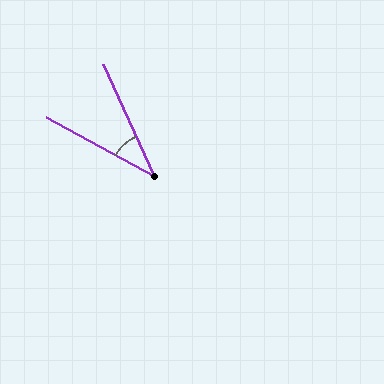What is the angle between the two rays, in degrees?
Approximately 37 degrees.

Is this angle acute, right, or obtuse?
It is acute.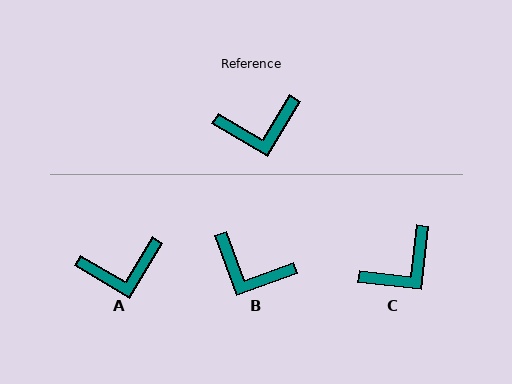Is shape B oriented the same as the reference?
No, it is off by about 39 degrees.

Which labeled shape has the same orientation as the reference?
A.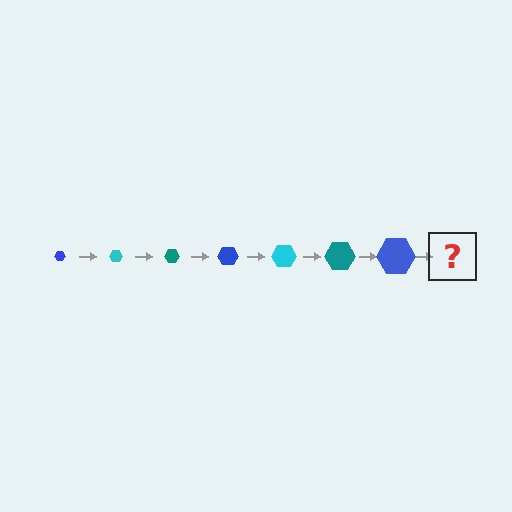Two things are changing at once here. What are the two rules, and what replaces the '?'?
The two rules are that the hexagon grows larger each step and the color cycles through blue, cyan, and teal. The '?' should be a cyan hexagon, larger than the previous one.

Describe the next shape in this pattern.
It should be a cyan hexagon, larger than the previous one.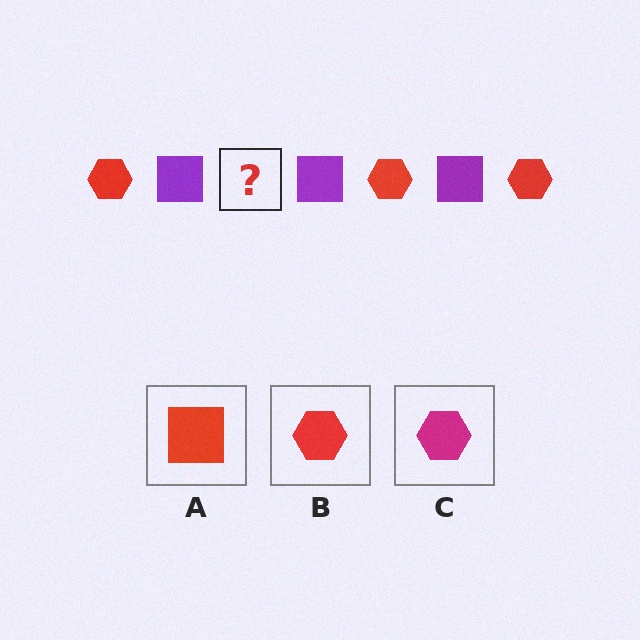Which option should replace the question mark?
Option B.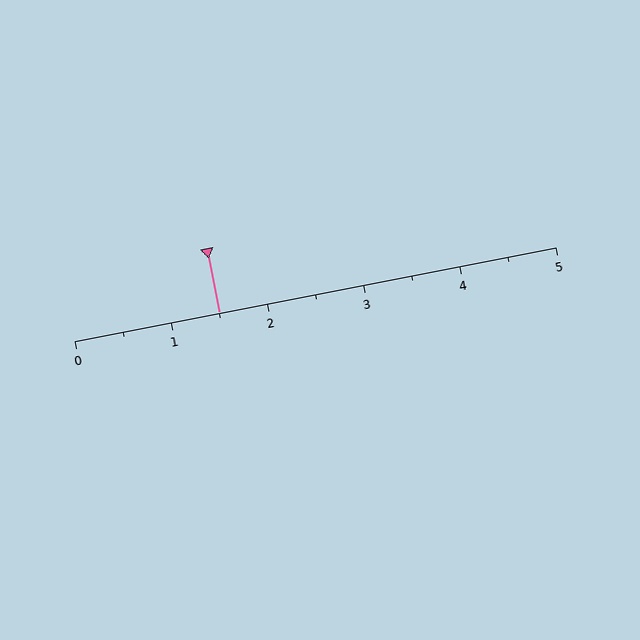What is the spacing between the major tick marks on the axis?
The major ticks are spaced 1 apart.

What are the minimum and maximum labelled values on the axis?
The axis runs from 0 to 5.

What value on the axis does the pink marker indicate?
The marker indicates approximately 1.5.